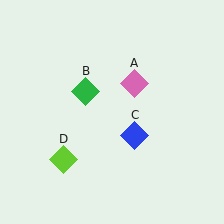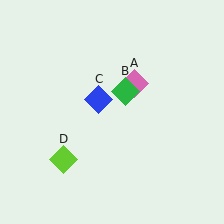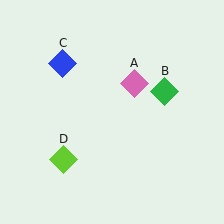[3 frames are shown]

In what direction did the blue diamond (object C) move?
The blue diamond (object C) moved up and to the left.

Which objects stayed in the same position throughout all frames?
Pink diamond (object A) and lime diamond (object D) remained stationary.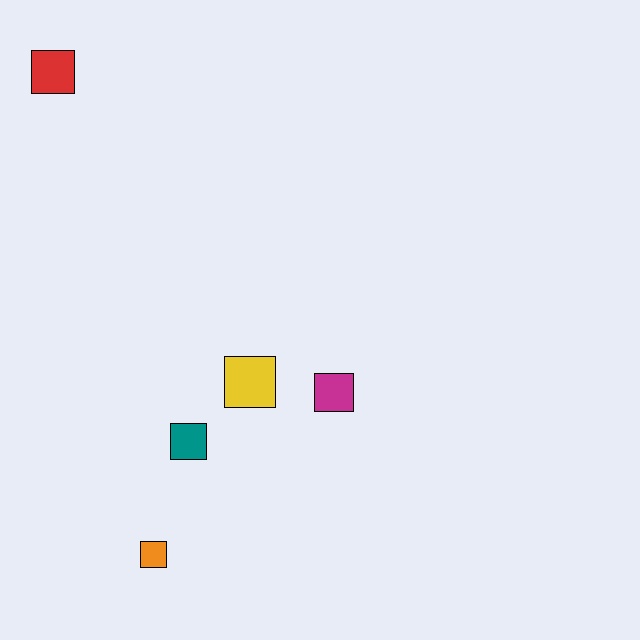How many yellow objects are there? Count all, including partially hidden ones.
There is 1 yellow object.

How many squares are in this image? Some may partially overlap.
There are 5 squares.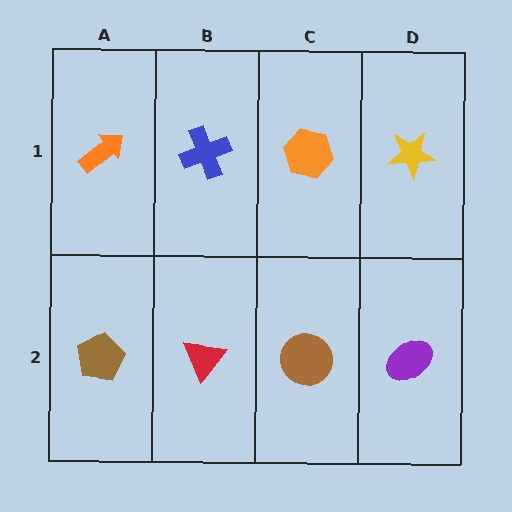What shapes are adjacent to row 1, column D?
A purple ellipse (row 2, column D), an orange hexagon (row 1, column C).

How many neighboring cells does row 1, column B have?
3.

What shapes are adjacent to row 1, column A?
A brown pentagon (row 2, column A), a blue cross (row 1, column B).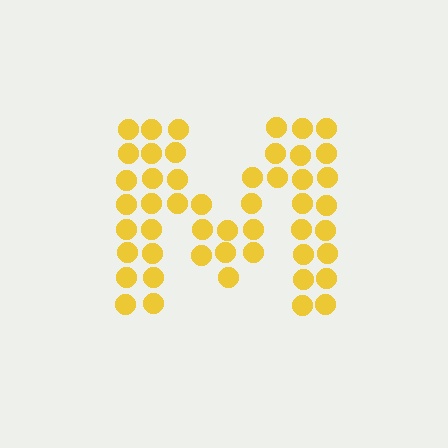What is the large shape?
The large shape is the letter M.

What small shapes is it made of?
It is made of small circles.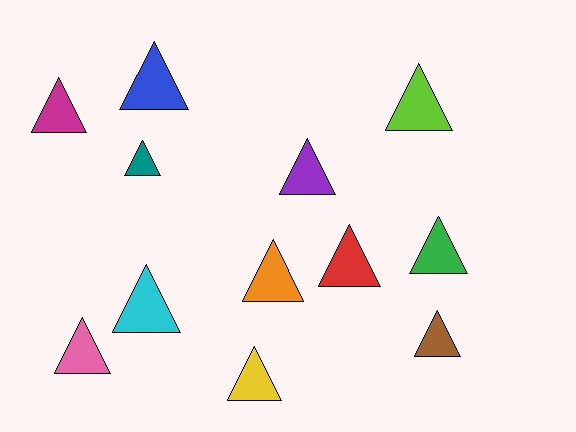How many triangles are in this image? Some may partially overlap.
There are 12 triangles.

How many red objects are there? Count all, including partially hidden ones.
There is 1 red object.